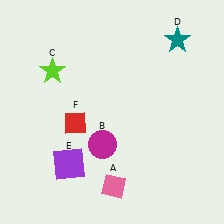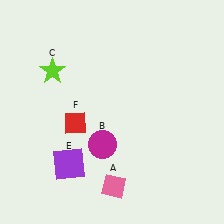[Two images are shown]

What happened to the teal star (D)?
The teal star (D) was removed in Image 2. It was in the top-right area of Image 1.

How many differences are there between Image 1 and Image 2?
There is 1 difference between the two images.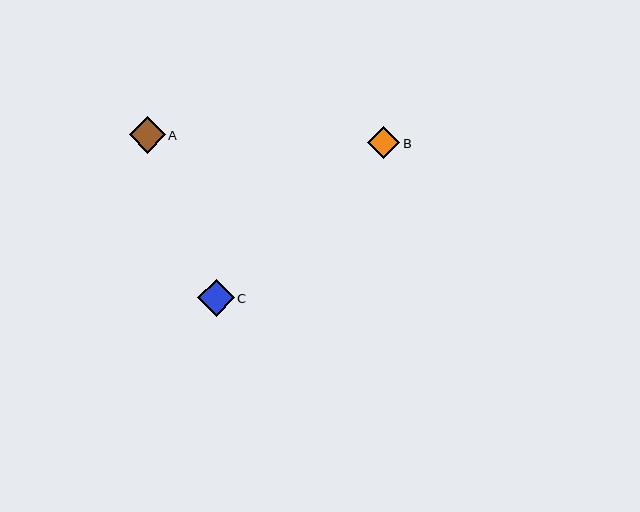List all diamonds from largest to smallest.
From largest to smallest: A, C, B.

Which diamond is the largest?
Diamond A is the largest with a size of approximately 36 pixels.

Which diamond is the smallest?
Diamond B is the smallest with a size of approximately 32 pixels.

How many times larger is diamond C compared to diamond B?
Diamond C is approximately 1.1 times the size of diamond B.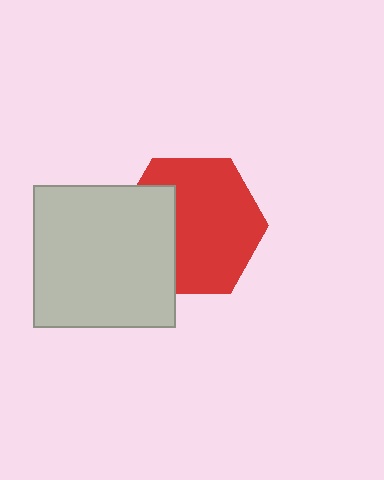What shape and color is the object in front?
The object in front is a light gray square.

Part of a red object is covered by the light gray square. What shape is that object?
It is a hexagon.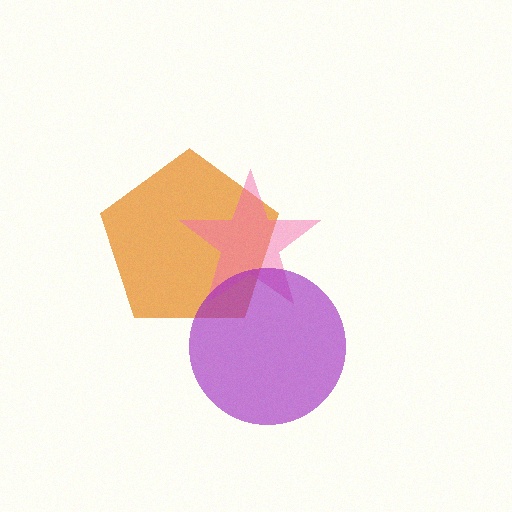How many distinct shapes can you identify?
There are 3 distinct shapes: an orange pentagon, a pink star, a purple circle.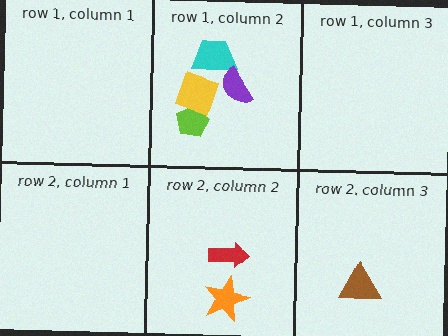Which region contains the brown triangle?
The row 2, column 3 region.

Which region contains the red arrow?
The row 2, column 2 region.